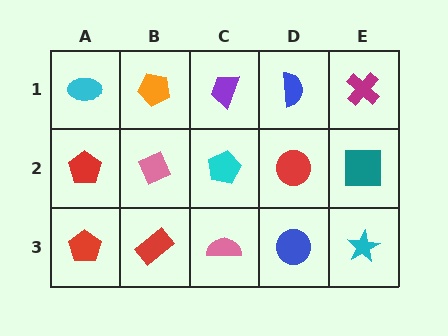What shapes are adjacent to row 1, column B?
A pink diamond (row 2, column B), a cyan ellipse (row 1, column A), a purple trapezoid (row 1, column C).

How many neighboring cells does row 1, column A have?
2.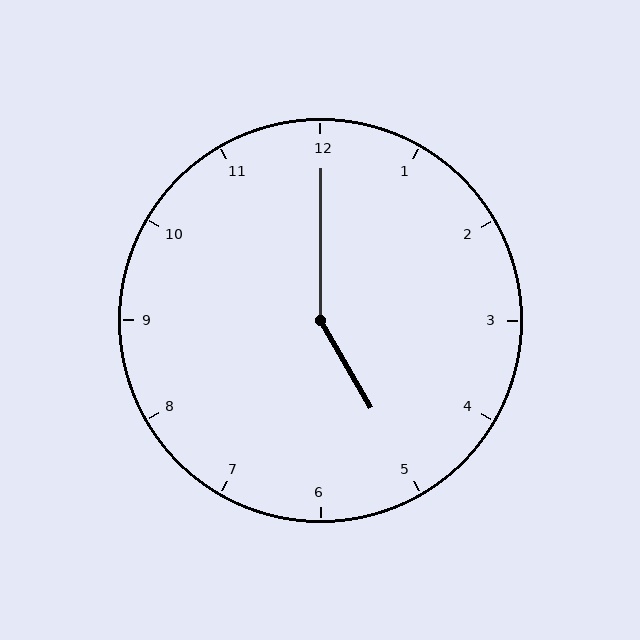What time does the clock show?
5:00.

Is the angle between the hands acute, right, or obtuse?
It is obtuse.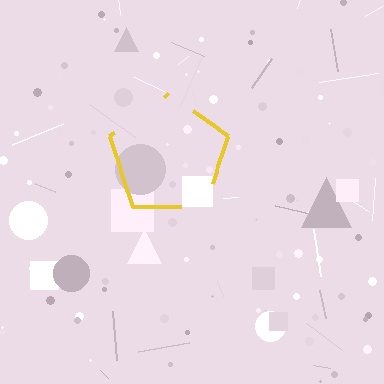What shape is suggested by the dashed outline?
The dashed outline suggests a pentagon.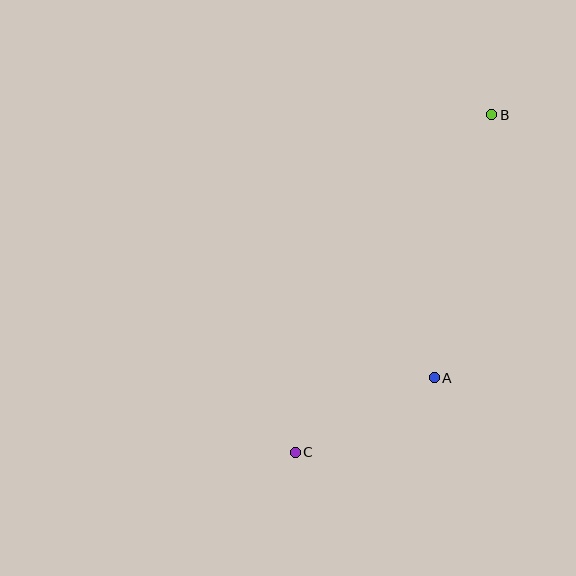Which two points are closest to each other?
Points A and C are closest to each other.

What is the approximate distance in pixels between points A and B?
The distance between A and B is approximately 269 pixels.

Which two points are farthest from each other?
Points B and C are farthest from each other.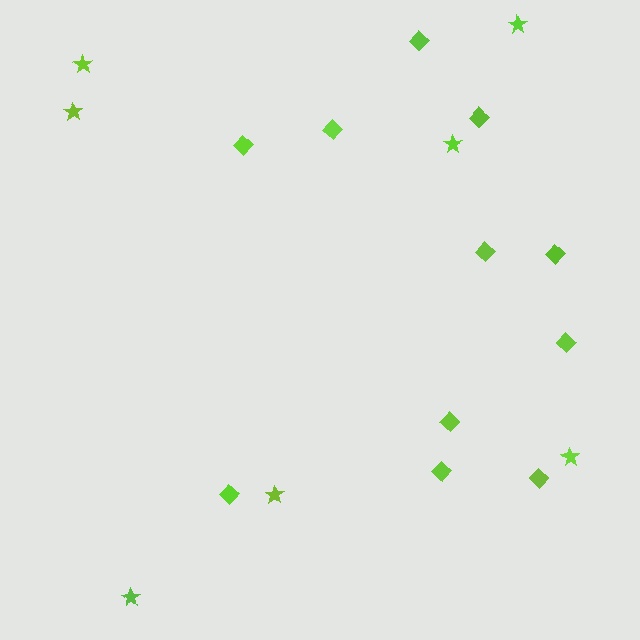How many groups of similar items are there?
There are 2 groups: one group of diamonds (11) and one group of stars (7).